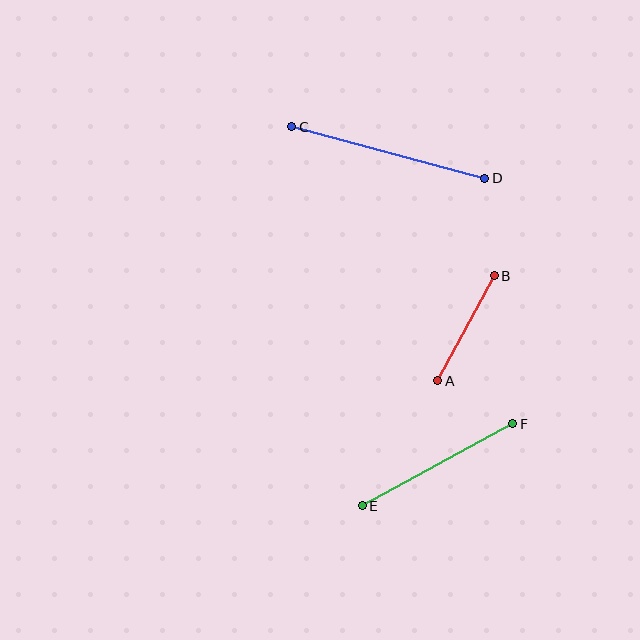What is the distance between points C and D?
The distance is approximately 200 pixels.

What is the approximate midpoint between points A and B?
The midpoint is at approximately (466, 328) pixels.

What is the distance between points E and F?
The distance is approximately 171 pixels.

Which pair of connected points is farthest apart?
Points C and D are farthest apart.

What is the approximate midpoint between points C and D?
The midpoint is at approximately (388, 153) pixels.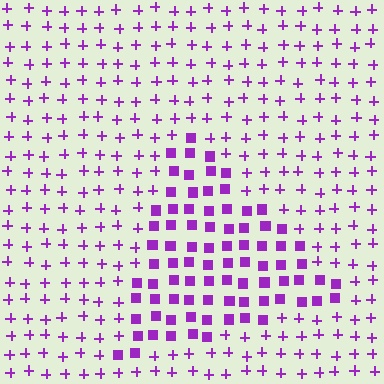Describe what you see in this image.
The image is filled with small purple elements arranged in a uniform grid. A triangle-shaped region contains squares, while the surrounding area contains plus signs. The boundary is defined purely by the change in element shape.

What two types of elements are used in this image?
The image uses squares inside the triangle region and plus signs outside it.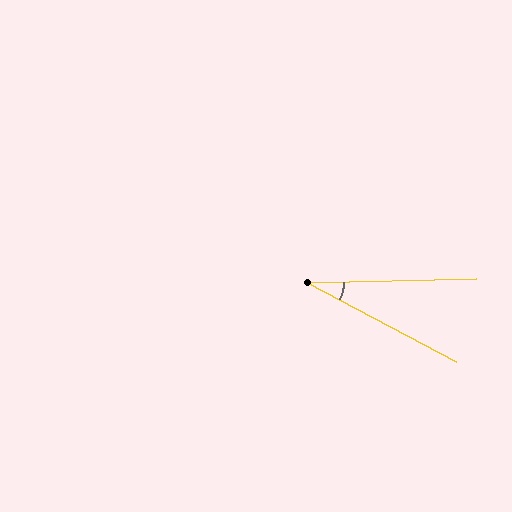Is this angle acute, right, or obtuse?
It is acute.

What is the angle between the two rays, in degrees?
Approximately 29 degrees.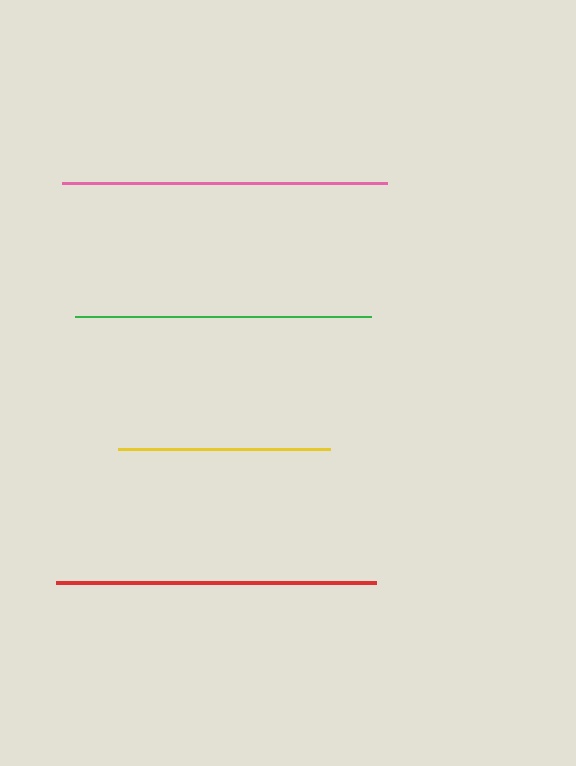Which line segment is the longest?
The pink line is the longest at approximately 324 pixels.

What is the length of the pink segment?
The pink segment is approximately 324 pixels long.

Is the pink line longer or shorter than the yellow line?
The pink line is longer than the yellow line.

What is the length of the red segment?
The red segment is approximately 320 pixels long.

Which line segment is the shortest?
The yellow line is the shortest at approximately 212 pixels.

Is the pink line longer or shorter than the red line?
The pink line is longer than the red line.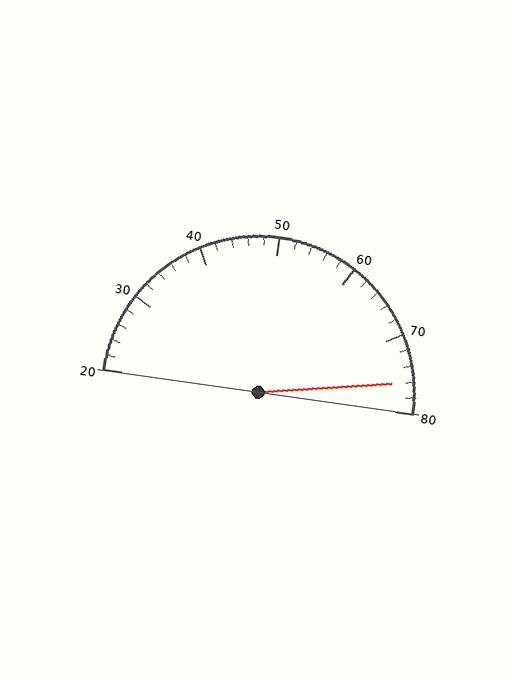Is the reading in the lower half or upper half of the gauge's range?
The reading is in the upper half of the range (20 to 80).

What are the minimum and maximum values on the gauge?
The gauge ranges from 20 to 80.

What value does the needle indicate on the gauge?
The needle indicates approximately 76.